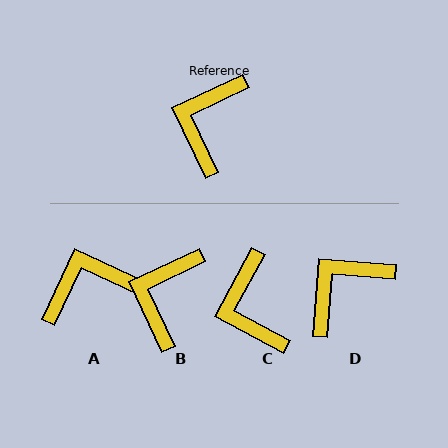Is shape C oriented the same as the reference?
No, it is off by about 36 degrees.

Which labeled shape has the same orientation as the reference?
B.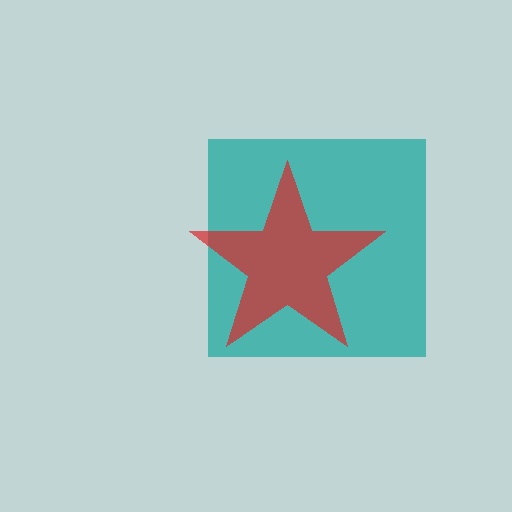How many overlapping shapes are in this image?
There are 2 overlapping shapes in the image.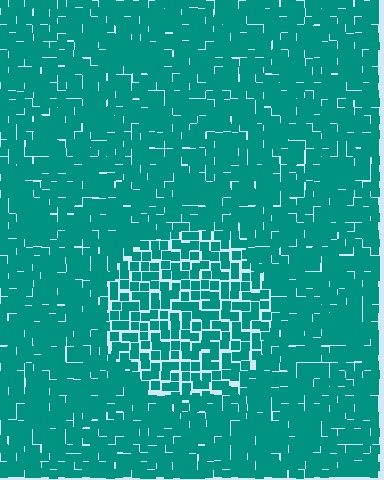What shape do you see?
I see a circle.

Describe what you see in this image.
The image contains small teal elements arranged at two different densities. A circle-shaped region is visible where the elements are less densely packed than the surrounding area.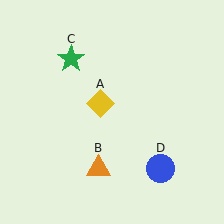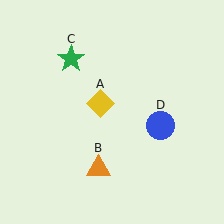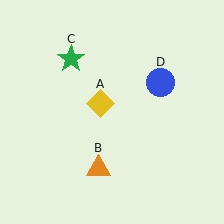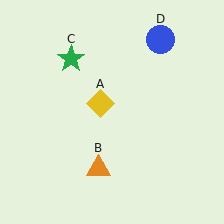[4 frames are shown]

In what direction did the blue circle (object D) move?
The blue circle (object D) moved up.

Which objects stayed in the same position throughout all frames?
Yellow diamond (object A) and orange triangle (object B) and green star (object C) remained stationary.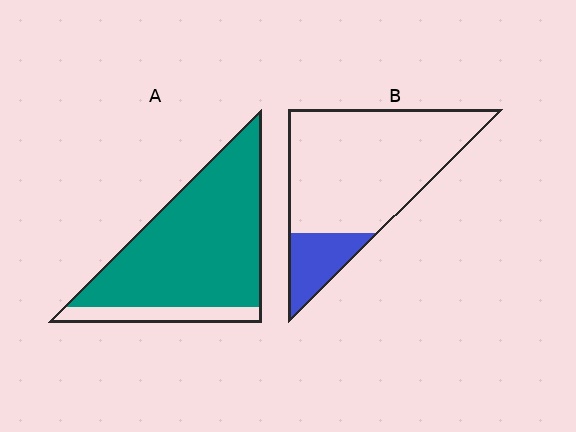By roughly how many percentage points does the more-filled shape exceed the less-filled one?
By roughly 70 percentage points (A over B).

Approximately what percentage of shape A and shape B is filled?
A is approximately 85% and B is approximately 20%.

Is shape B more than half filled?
No.